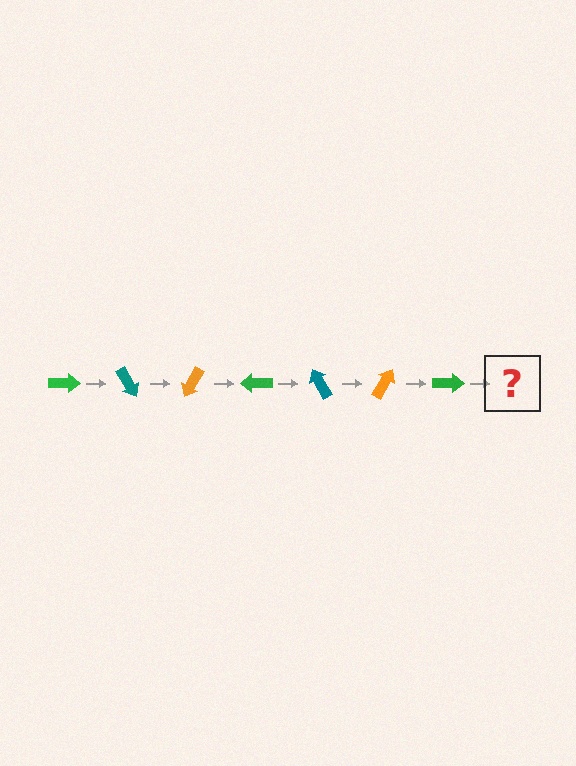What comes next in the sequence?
The next element should be a teal arrow, rotated 420 degrees from the start.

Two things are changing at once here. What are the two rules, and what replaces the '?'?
The two rules are that it rotates 60 degrees each step and the color cycles through green, teal, and orange. The '?' should be a teal arrow, rotated 420 degrees from the start.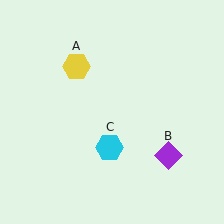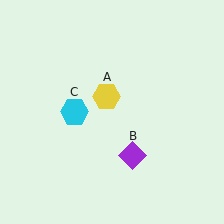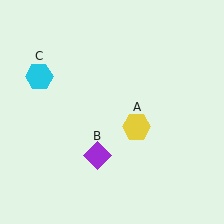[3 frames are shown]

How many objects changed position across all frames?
3 objects changed position: yellow hexagon (object A), purple diamond (object B), cyan hexagon (object C).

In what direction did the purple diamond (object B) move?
The purple diamond (object B) moved left.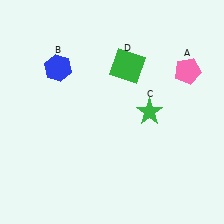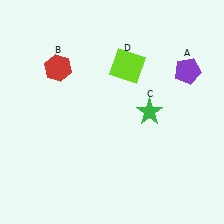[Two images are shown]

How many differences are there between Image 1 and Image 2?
There are 3 differences between the two images.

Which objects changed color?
A changed from pink to purple. B changed from blue to red. D changed from green to lime.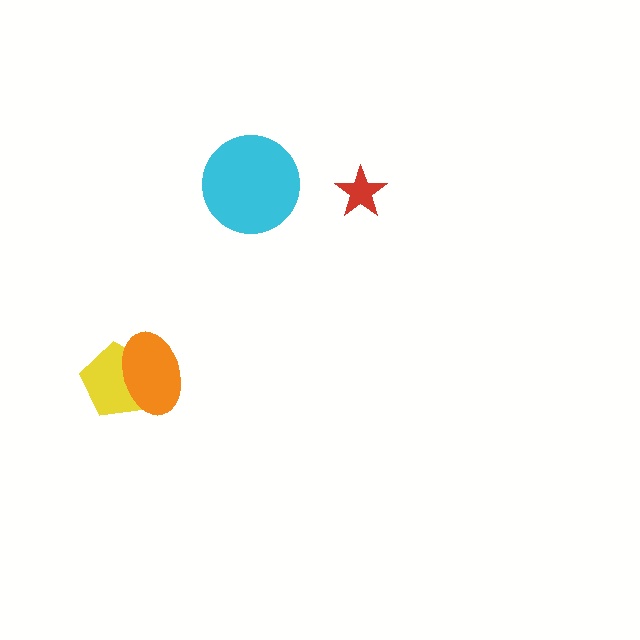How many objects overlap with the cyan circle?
0 objects overlap with the cyan circle.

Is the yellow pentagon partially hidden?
Yes, it is partially covered by another shape.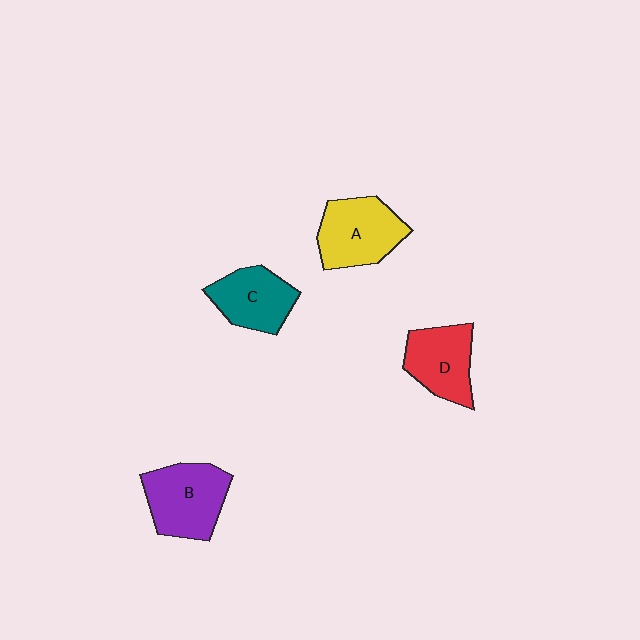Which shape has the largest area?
Shape B (purple).